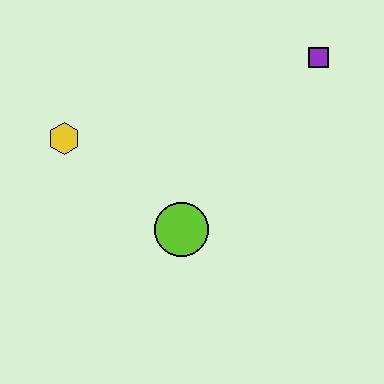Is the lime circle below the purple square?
Yes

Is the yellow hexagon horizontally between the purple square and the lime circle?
No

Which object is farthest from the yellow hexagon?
The purple square is farthest from the yellow hexagon.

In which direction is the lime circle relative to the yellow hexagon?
The lime circle is to the right of the yellow hexagon.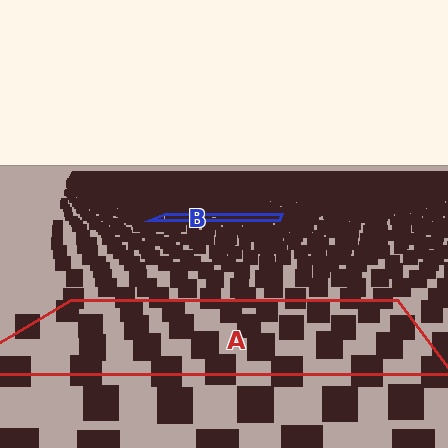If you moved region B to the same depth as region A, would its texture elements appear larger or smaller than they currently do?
They would appear larger. At a closer depth, the same texture elements are projected at a bigger on-screen size.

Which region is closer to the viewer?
Region A is closer. The texture elements there are larger and more spread out.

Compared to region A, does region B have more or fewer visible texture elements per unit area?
Region B has more texture elements per unit area — they are packed more densely because it is farther away.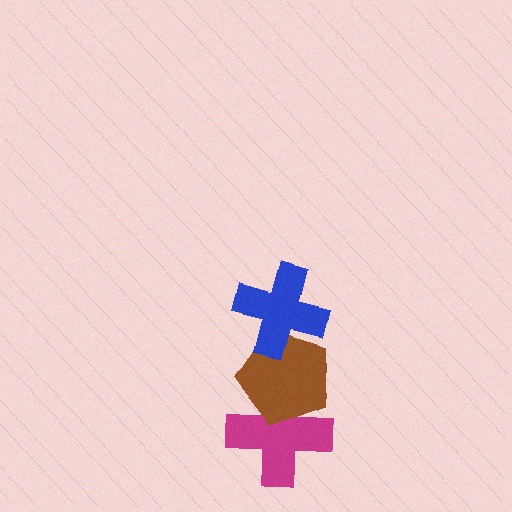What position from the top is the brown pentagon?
The brown pentagon is 2nd from the top.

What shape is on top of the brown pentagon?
The blue cross is on top of the brown pentagon.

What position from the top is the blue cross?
The blue cross is 1st from the top.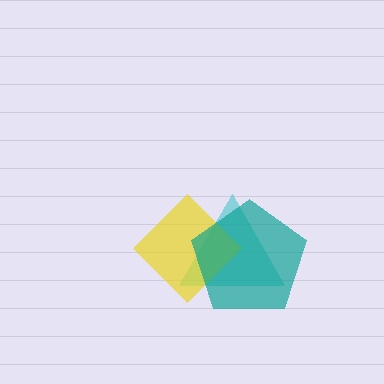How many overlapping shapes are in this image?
There are 3 overlapping shapes in the image.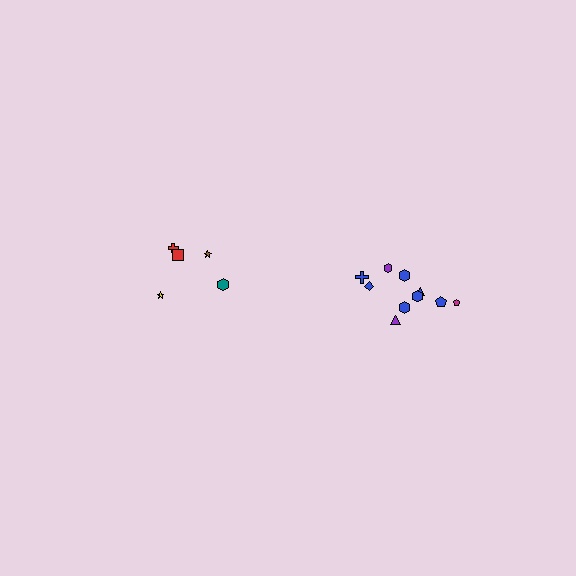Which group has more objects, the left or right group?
The right group.